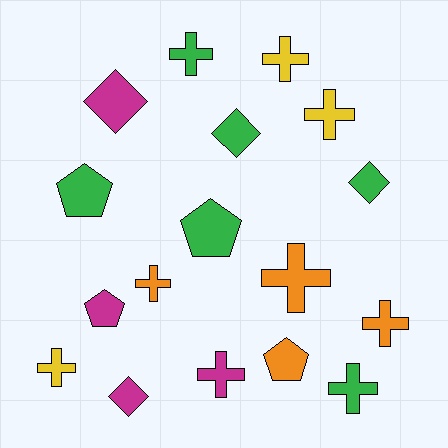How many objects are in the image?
There are 17 objects.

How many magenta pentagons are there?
There is 1 magenta pentagon.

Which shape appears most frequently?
Cross, with 9 objects.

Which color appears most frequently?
Green, with 6 objects.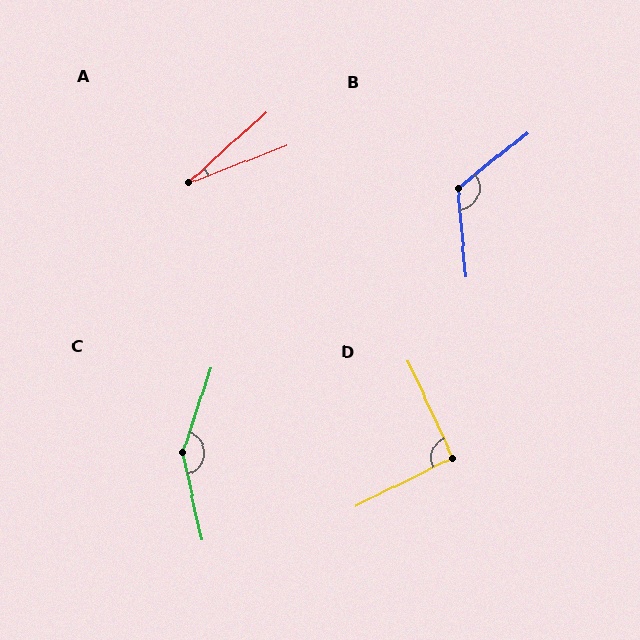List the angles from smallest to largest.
A (21°), D (91°), B (123°), C (150°).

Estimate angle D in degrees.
Approximately 91 degrees.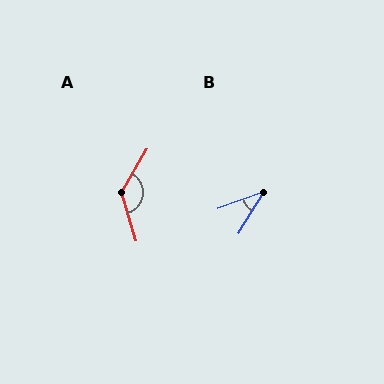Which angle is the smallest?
B, at approximately 39 degrees.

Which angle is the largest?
A, at approximately 133 degrees.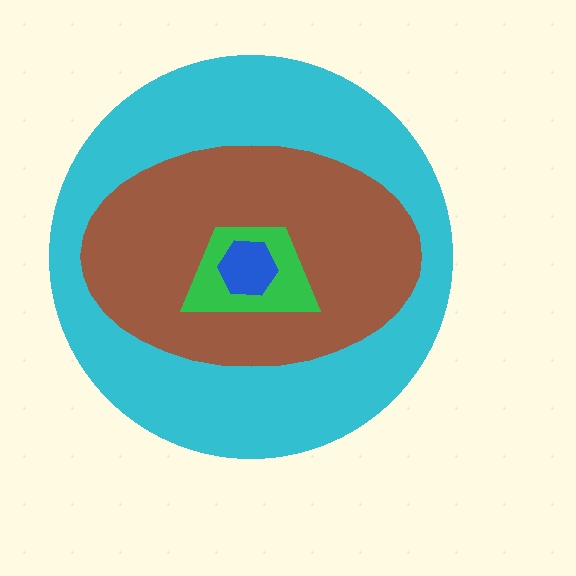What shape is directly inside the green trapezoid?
The blue hexagon.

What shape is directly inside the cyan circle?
The brown ellipse.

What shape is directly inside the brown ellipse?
The green trapezoid.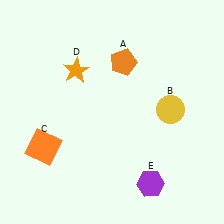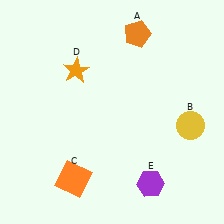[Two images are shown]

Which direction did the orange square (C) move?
The orange square (C) moved down.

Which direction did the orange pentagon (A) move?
The orange pentagon (A) moved up.